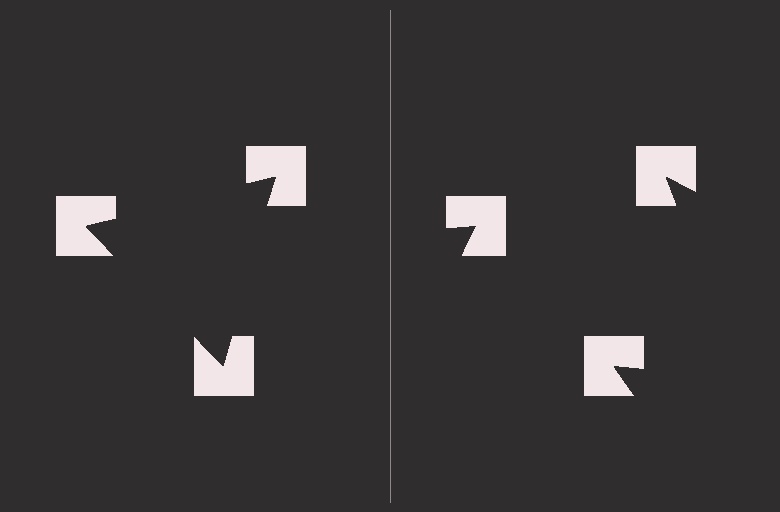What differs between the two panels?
The notched squares are positioned identically on both sides; only the wedge orientations differ. On the left they align to a triangle; on the right they are misaligned.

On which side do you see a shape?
An illusory triangle appears on the left side. On the right side the wedge cuts are rotated, so no coherent shape forms.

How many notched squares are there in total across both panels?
6 — 3 on each side.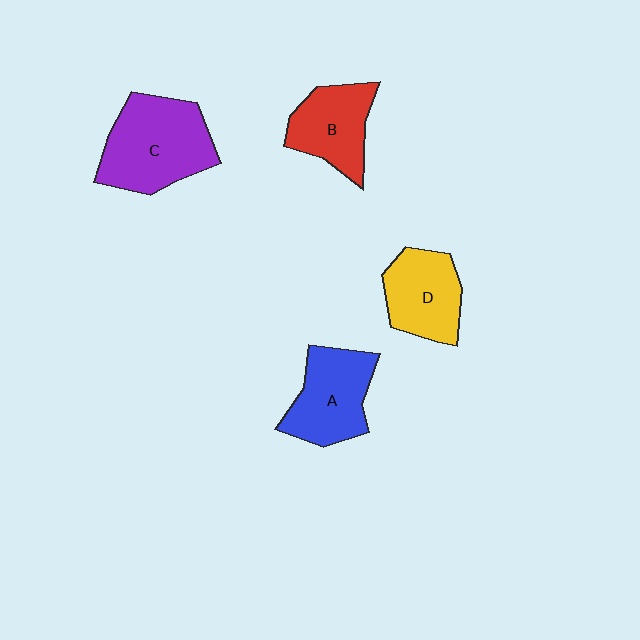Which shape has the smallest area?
Shape B (red).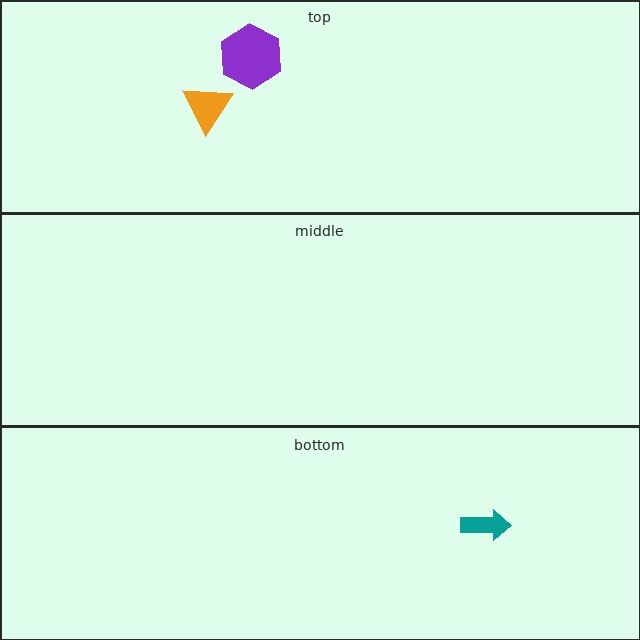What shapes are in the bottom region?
The teal arrow.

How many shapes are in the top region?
2.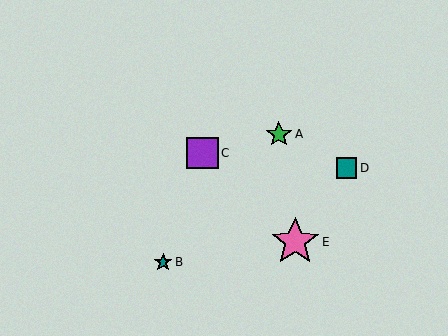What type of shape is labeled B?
Shape B is a teal star.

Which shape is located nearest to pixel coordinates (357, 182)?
The teal square (labeled D) at (347, 168) is nearest to that location.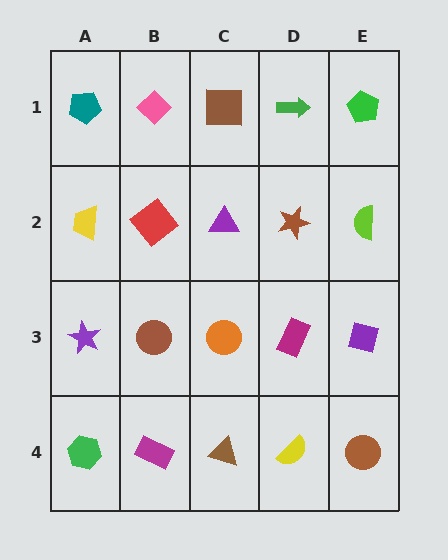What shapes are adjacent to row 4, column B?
A brown circle (row 3, column B), a green hexagon (row 4, column A), a brown triangle (row 4, column C).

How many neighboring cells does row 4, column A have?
2.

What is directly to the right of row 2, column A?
A red diamond.